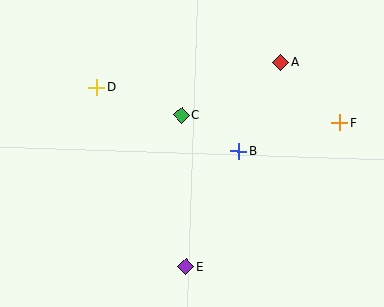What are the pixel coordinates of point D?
Point D is at (97, 87).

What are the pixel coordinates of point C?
Point C is at (181, 115).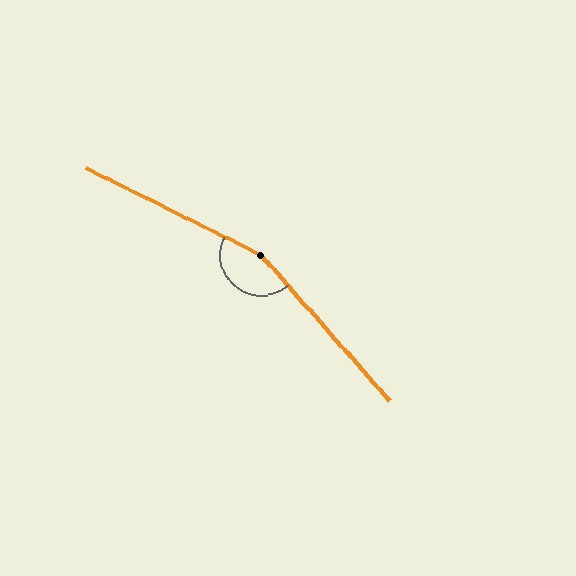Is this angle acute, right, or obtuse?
It is obtuse.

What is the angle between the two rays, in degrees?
Approximately 158 degrees.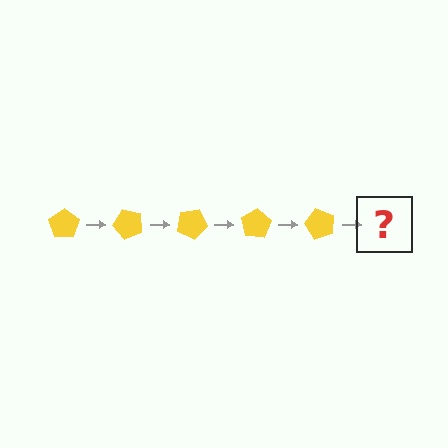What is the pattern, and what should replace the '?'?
The pattern is that the pentagon rotates 50 degrees each step. The '?' should be a yellow pentagon rotated 250 degrees.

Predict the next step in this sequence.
The next step is a yellow pentagon rotated 250 degrees.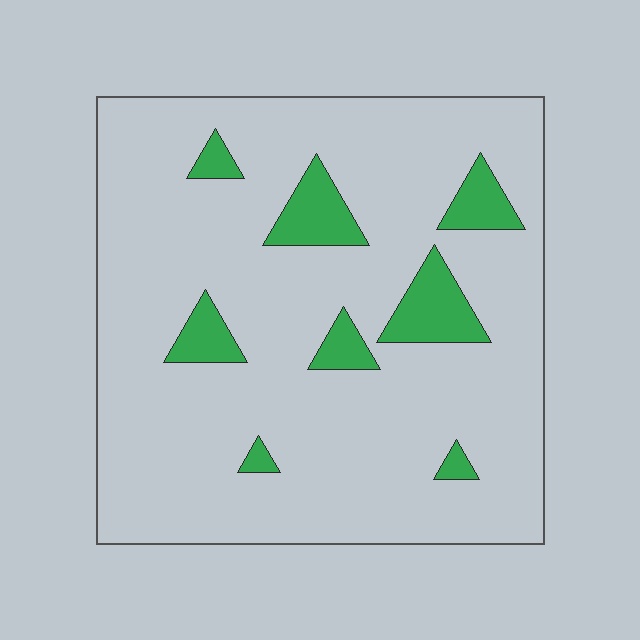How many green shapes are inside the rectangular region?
8.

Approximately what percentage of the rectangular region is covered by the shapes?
Approximately 10%.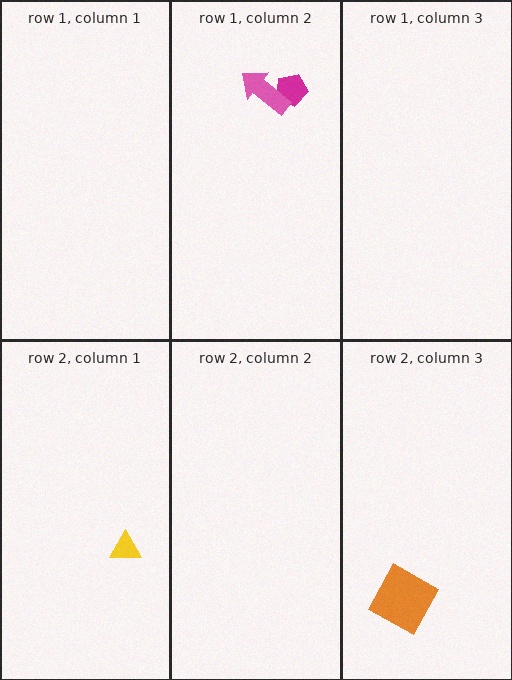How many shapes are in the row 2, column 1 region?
1.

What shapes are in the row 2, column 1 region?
The yellow triangle.